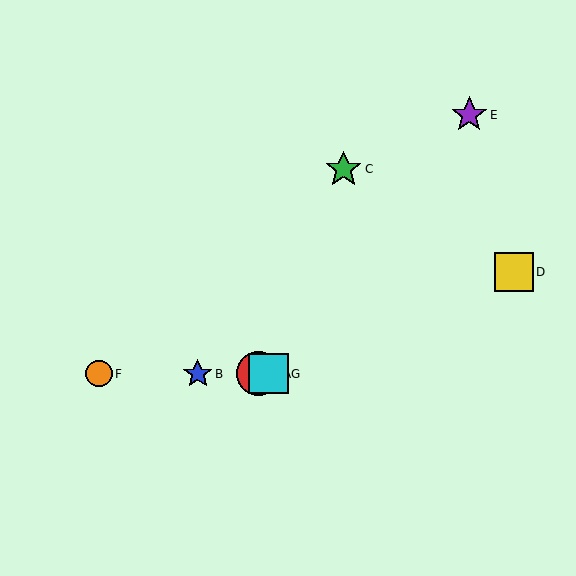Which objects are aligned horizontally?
Objects A, B, F, G are aligned horizontally.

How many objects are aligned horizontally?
4 objects (A, B, F, G) are aligned horizontally.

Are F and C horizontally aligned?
No, F is at y≈374 and C is at y≈169.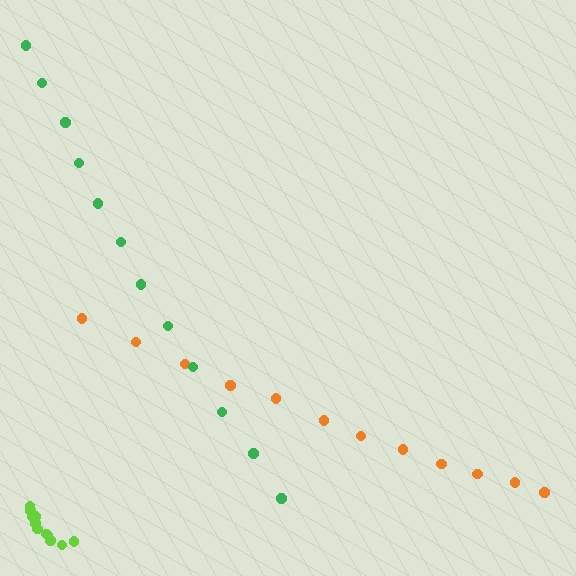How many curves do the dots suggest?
There are 3 distinct paths.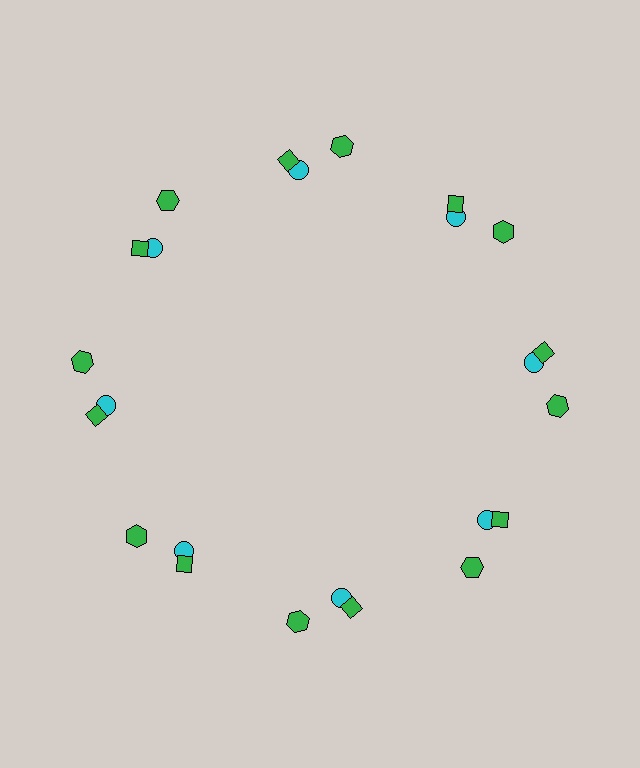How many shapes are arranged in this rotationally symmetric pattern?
There are 24 shapes, arranged in 8 groups of 3.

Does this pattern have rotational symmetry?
Yes, this pattern has 8-fold rotational symmetry. It looks the same after rotating 45 degrees around the center.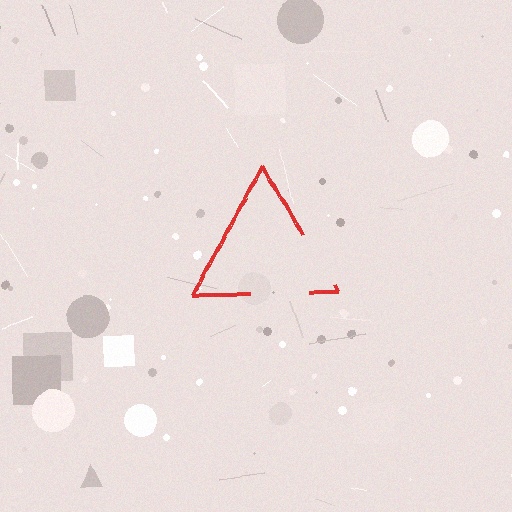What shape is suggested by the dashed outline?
The dashed outline suggests a triangle.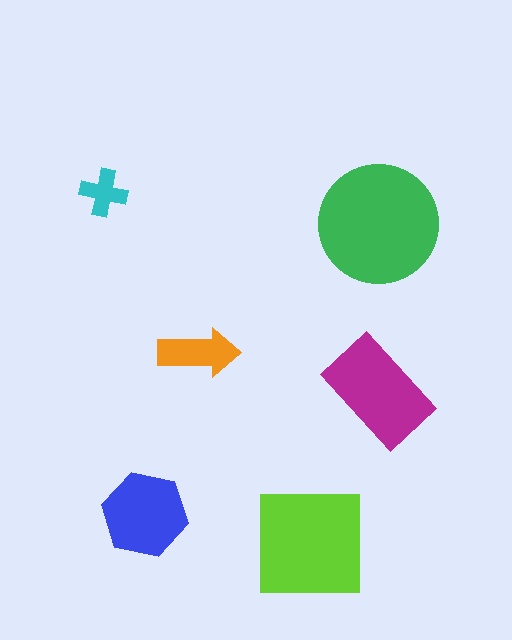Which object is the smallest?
The cyan cross.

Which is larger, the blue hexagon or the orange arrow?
The blue hexagon.